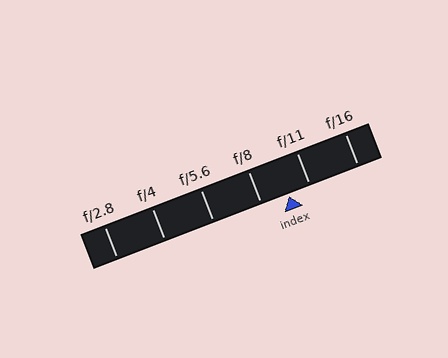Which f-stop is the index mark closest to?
The index mark is closest to f/11.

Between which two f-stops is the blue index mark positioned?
The index mark is between f/8 and f/11.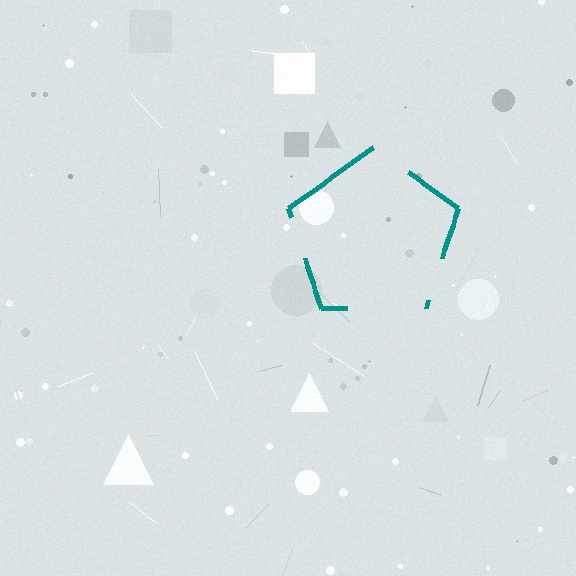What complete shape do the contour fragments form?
The contour fragments form a pentagon.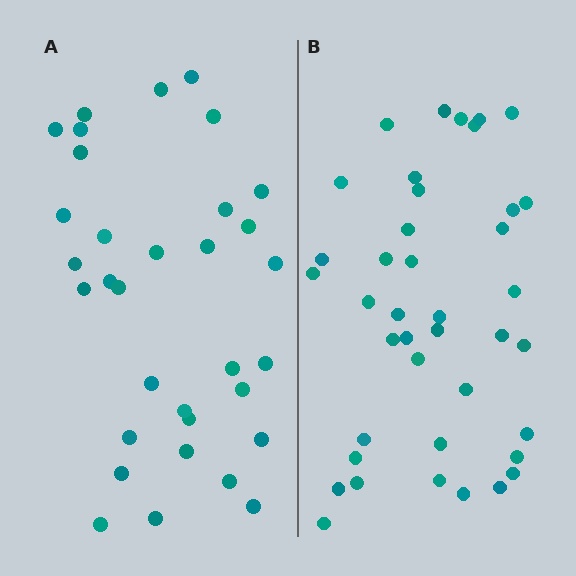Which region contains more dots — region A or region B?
Region B (the right region) has more dots.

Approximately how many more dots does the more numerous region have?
Region B has roughly 8 or so more dots than region A.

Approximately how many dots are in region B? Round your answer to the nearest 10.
About 40 dots.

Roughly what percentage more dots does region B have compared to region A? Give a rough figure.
About 20% more.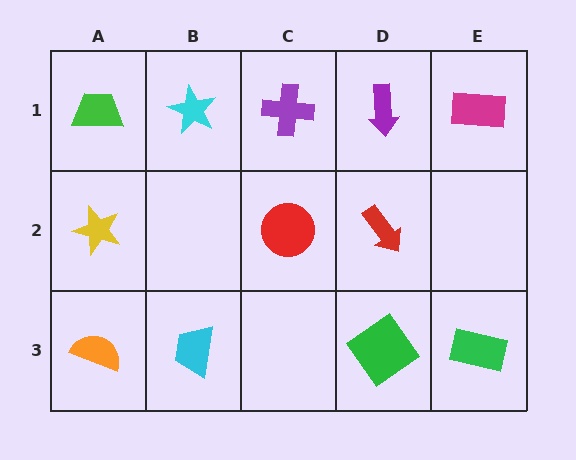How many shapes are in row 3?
4 shapes.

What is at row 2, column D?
A red arrow.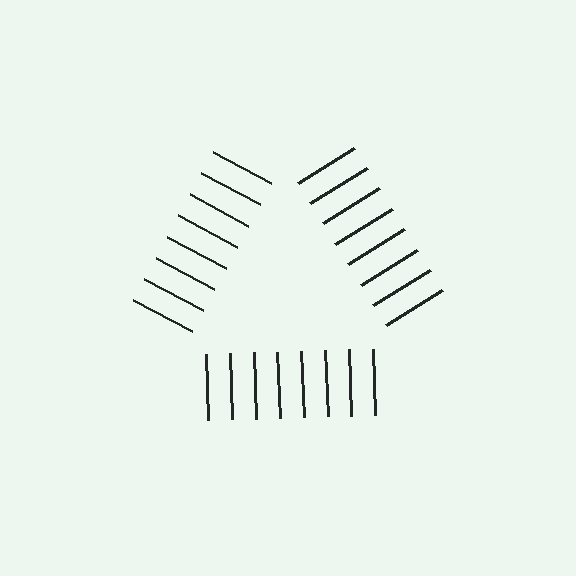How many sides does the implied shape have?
3 sides — the line-ends trace a triangle.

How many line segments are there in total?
24 — 8 along each of the 3 edges.